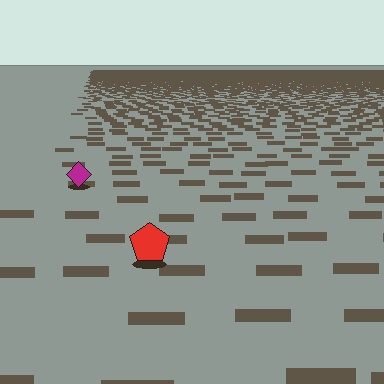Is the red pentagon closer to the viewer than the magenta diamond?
Yes. The red pentagon is closer — you can tell from the texture gradient: the ground texture is coarser near it.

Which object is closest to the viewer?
The red pentagon is closest. The texture marks near it are larger and more spread out.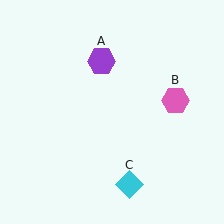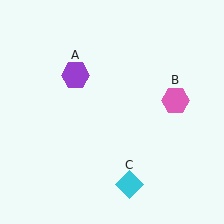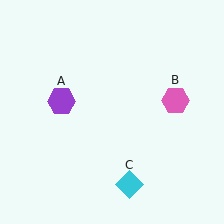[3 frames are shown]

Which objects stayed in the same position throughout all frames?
Pink hexagon (object B) and cyan diamond (object C) remained stationary.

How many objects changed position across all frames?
1 object changed position: purple hexagon (object A).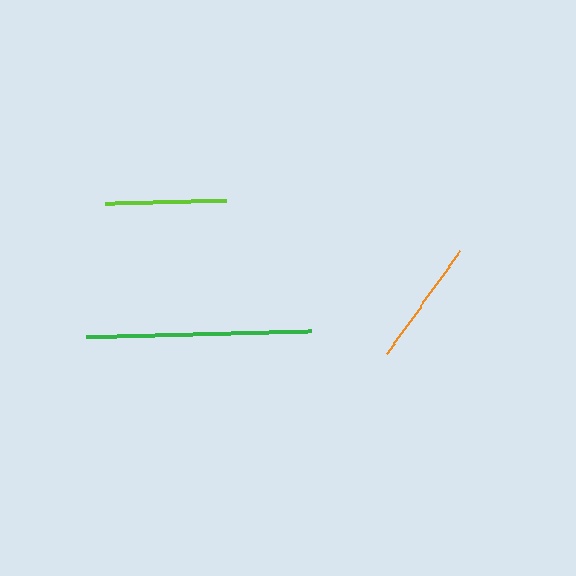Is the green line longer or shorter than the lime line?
The green line is longer than the lime line.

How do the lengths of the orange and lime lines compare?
The orange and lime lines are approximately the same length.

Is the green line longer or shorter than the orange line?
The green line is longer than the orange line.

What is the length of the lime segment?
The lime segment is approximately 121 pixels long.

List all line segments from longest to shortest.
From longest to shortest: green, orange, lime.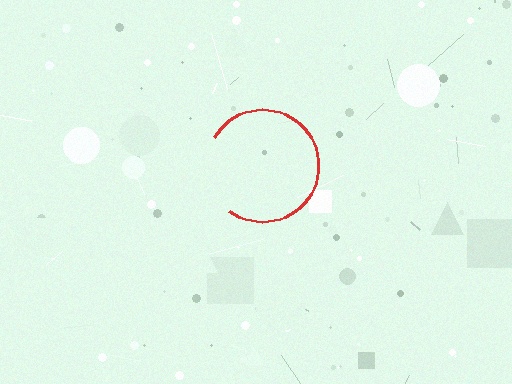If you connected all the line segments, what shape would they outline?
They would outline a circle.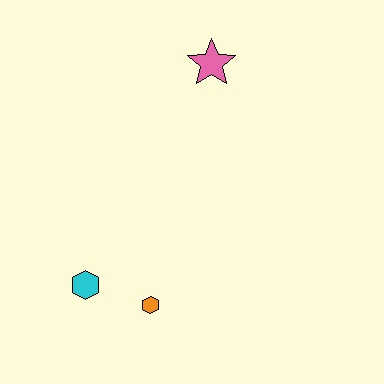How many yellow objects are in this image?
There are no yellow objects.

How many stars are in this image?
There is 1 star.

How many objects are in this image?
There are 3 objects.